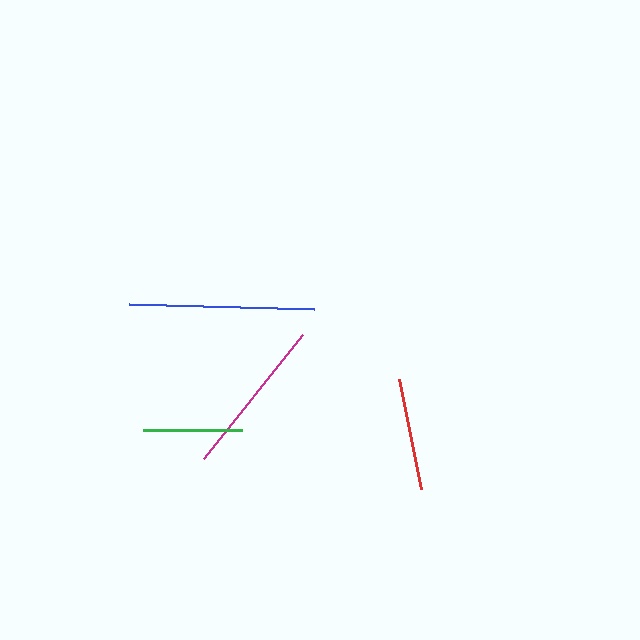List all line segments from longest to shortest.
From longest to shortest: blue, magenta, red, green.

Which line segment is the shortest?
The green line is the shortest at approximately 99 pixels.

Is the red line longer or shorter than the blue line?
The blue line is longer than the red line.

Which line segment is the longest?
The blue line is the longest at approximately 185 pixels.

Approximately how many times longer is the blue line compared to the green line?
The blue line is approximately 1.9 times the length of the green line.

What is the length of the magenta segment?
The magenta segment is approximately 159 pixels long.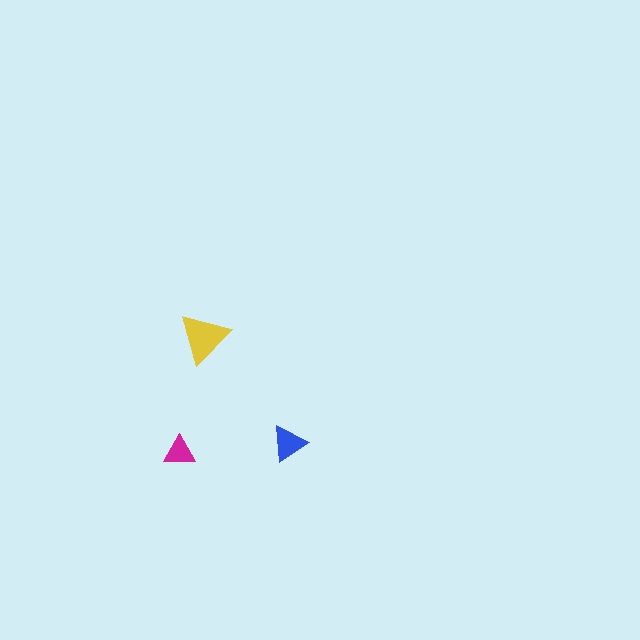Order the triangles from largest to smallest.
the yellow one, the blue one, the magenta one.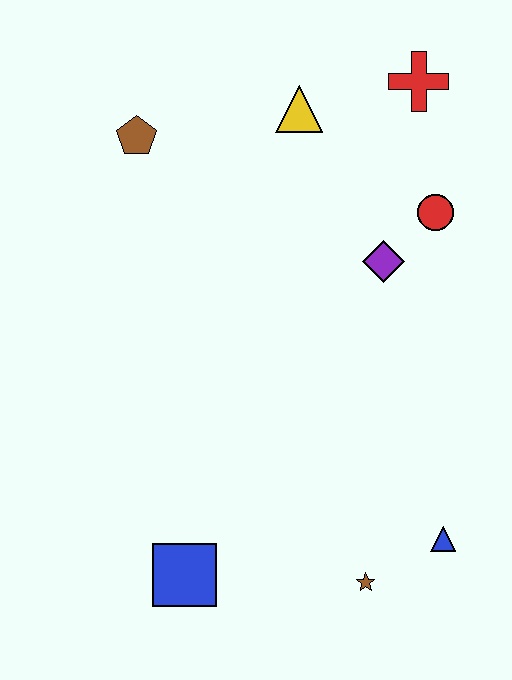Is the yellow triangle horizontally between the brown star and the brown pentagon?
Yes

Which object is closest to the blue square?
The brown star is closest to the blue square.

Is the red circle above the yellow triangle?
No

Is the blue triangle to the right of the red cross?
Yes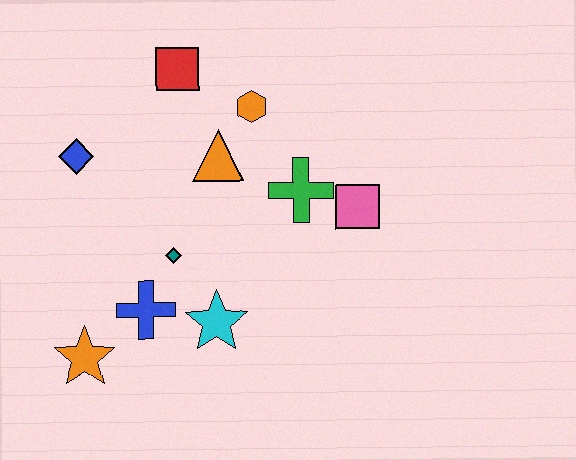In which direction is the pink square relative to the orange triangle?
The pink square is to the right of the orange triangle.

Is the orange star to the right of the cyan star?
No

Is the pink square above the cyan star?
Yes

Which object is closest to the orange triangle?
The orange hexagon is closest to the orange triangle.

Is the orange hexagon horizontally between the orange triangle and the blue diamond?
No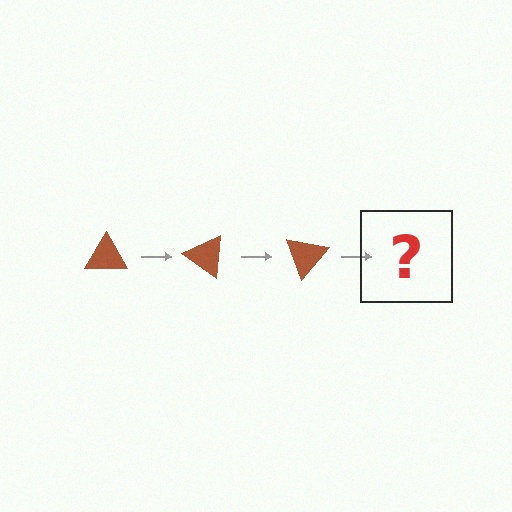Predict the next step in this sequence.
The next step is a brown triangle rotated 105 degrees.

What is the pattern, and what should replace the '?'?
The pattern is that the triangle rotates 35 degrees each step. The '?' should be a brown triangle rotated 105 degrees.